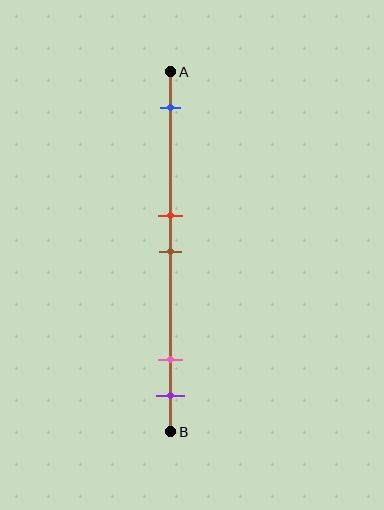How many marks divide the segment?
There are 5 marks dividing the segment.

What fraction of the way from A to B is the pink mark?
The pink mark is approximately 80% (0.8) of the way from A to B.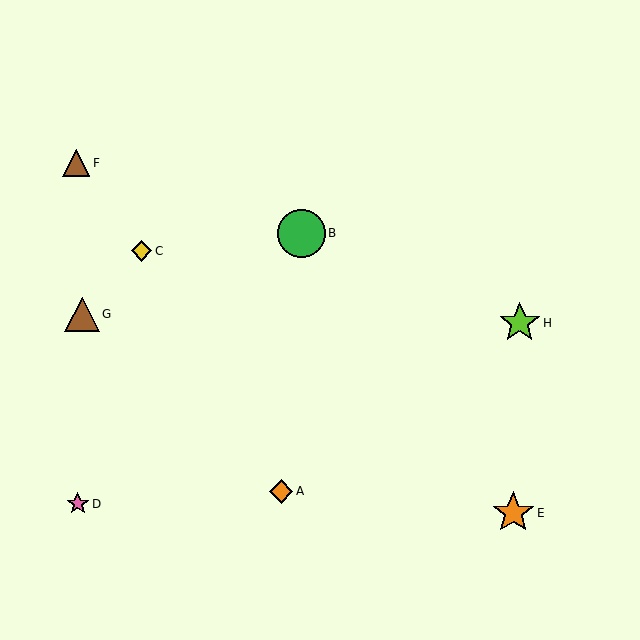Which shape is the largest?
The green circle (labeled B) is the largest.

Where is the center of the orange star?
The center of the orange star is at (513, 513).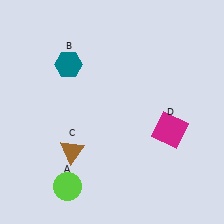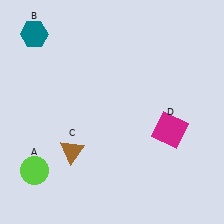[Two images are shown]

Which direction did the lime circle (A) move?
The lime circle (A) moved left.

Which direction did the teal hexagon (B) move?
The teal hexagon (B) moved left.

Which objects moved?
The objects that moved are: the lime circle (A), the teal hexagon (B).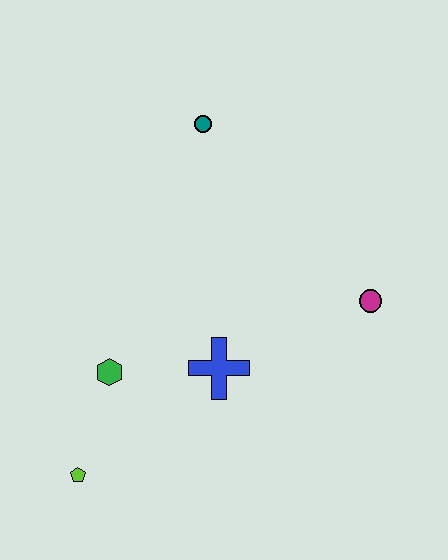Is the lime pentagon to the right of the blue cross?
No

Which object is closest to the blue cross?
The green hexagon is closest to the blue cross.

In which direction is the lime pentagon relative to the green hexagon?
The lime pentagon is below the green hexagon.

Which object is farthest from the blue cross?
The teal circle is farthest from the blue cross.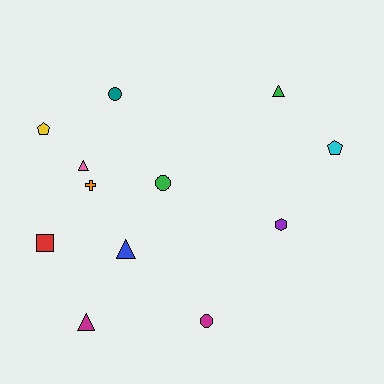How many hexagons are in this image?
There is 1 hexagon.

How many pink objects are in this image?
There is 1 pink object.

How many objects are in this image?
There are 12 objects.